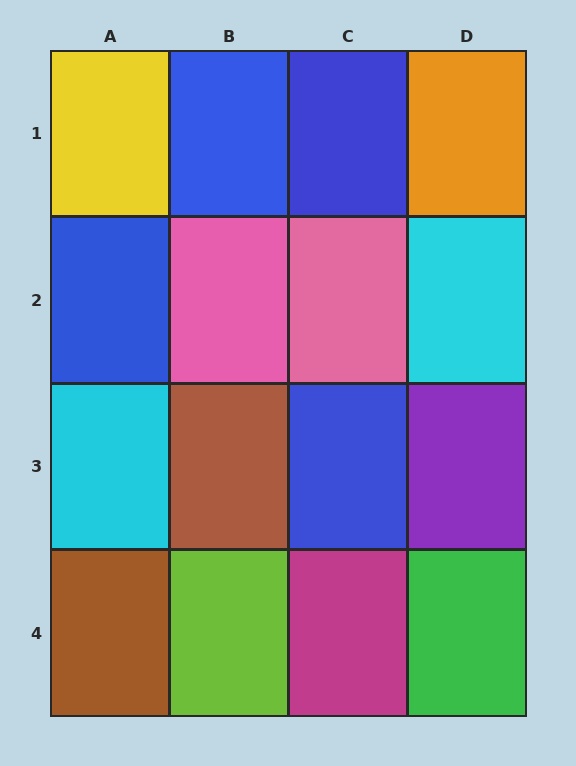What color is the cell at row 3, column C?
Blue.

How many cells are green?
1 cell is green.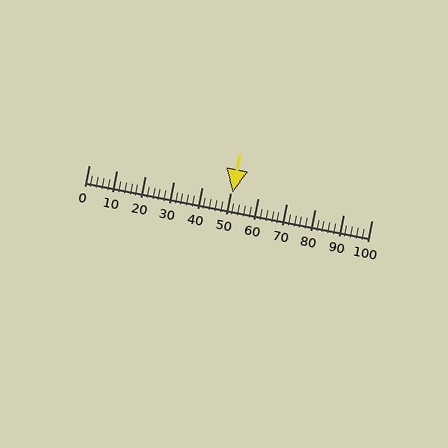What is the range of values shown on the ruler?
The ruler shows values from 0 to 100.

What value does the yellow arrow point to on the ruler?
The yellow arrow points to approximately 51.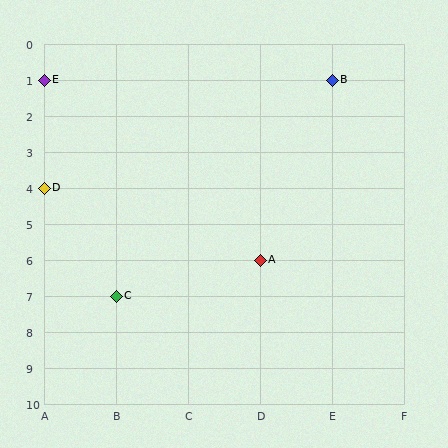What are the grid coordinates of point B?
Point B is at grid coordinates (E, 1).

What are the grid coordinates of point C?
Point C is at grid coordinates (B, 7).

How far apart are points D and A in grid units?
Points D and A are 3 columns and 2 rows apart (about 3.6 grid units diagonally).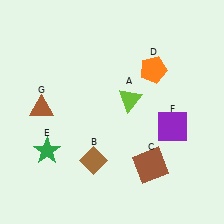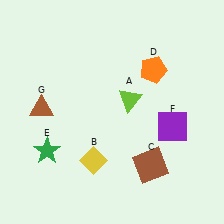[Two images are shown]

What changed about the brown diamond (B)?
In Image 1, B is brown. In Image 2, it changed to yellow.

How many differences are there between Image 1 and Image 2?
There is 1 difference between the two images.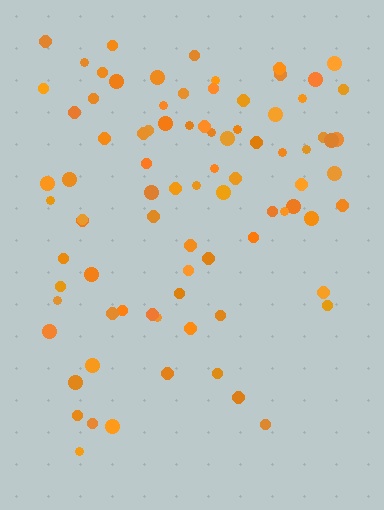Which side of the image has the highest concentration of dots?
The top.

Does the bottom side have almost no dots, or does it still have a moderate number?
Still a moderate number, just noticeably fewer than the top.